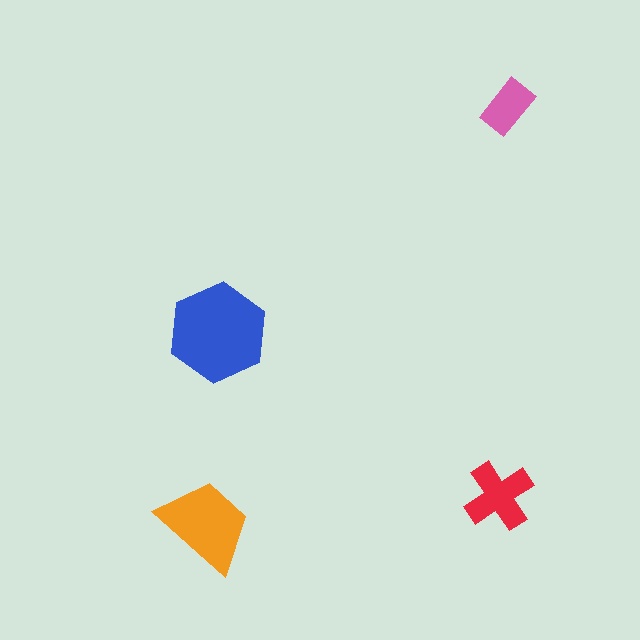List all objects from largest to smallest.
The blue hexagon, the orange trapezoid, the red cross, the pink rectangle.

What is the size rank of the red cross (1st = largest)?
3rd.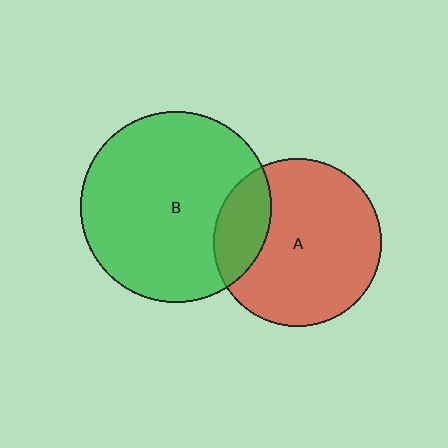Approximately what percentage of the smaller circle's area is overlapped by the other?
Approximately 20%.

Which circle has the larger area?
Circle B (green).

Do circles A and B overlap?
Yes.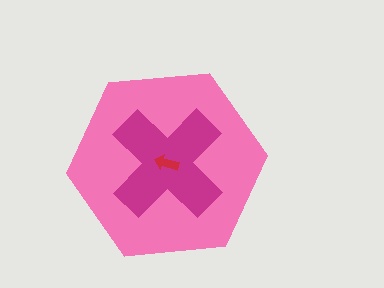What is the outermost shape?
The pink hexagon.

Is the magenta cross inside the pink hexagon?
Yes.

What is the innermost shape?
The red arrow.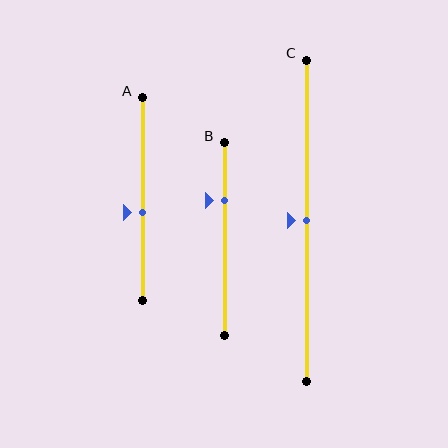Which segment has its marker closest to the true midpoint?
Segment C has its marker closest to the true midpoint.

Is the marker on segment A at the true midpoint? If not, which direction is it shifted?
No, the marker on segment A is shifted downward by about 7% of the segment length.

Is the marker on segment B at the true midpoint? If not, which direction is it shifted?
No, the marker on segment B is shifted upward by about 20% of the segment length.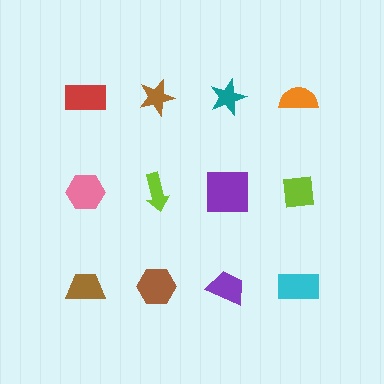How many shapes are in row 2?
4 shapes.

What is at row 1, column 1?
A red rectangle.